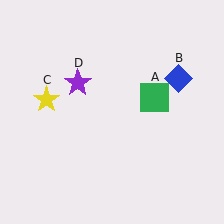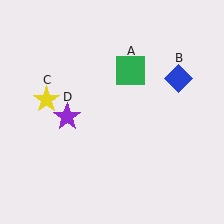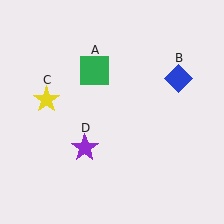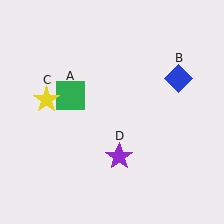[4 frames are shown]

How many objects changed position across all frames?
2 objects changed position: green square (object A), purple star (object D).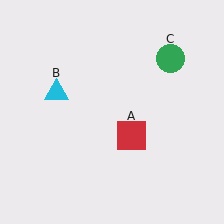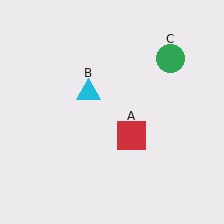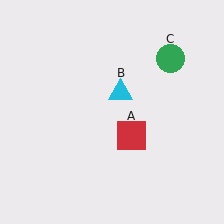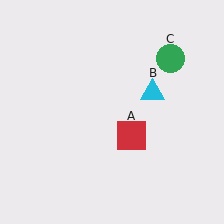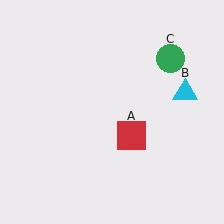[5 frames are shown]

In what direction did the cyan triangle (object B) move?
The cyan triangle (object B) moved right.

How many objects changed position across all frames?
1 object changed position: cyan triangle (object B).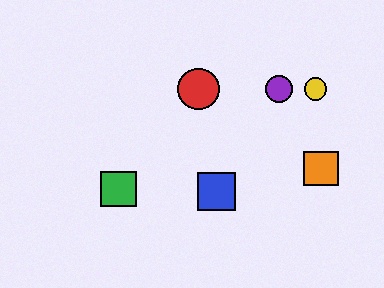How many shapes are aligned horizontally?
3 shapes (the red circle, the yellow circle, the purple circle) are aligned horizontally.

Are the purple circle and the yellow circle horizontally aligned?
Yes, both are at y≈89.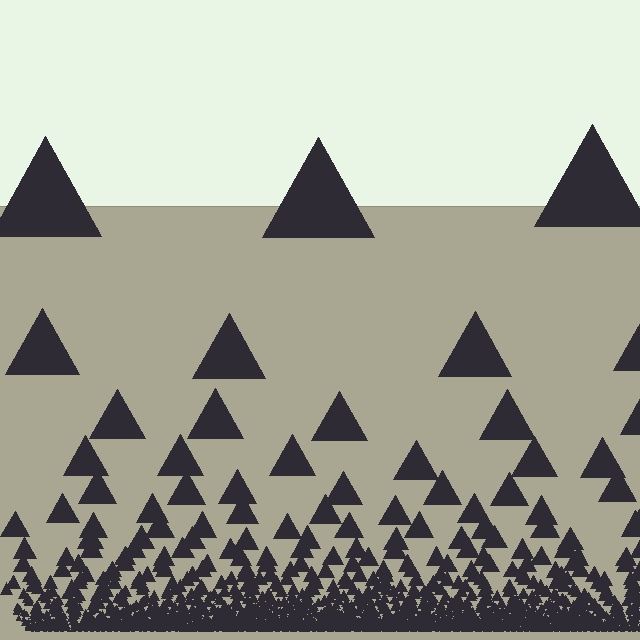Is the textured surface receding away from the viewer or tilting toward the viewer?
The surface appears to tilt toward the viewer. Texture elements get larger and sparser toward the top.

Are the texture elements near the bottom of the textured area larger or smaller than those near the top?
Smaller. The gradient is inverted — elements near the bottom are smaller and denser.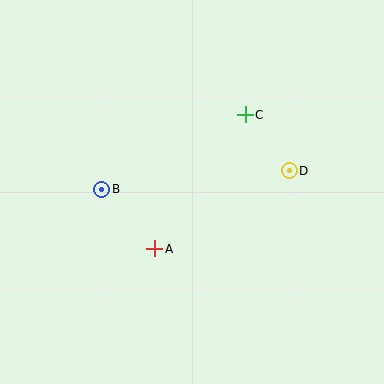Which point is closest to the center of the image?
Point A at (155, 249) is closest to the center.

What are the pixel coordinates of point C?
Point C is at (245, 115).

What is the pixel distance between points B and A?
The distance between B and A is 80 pixels.